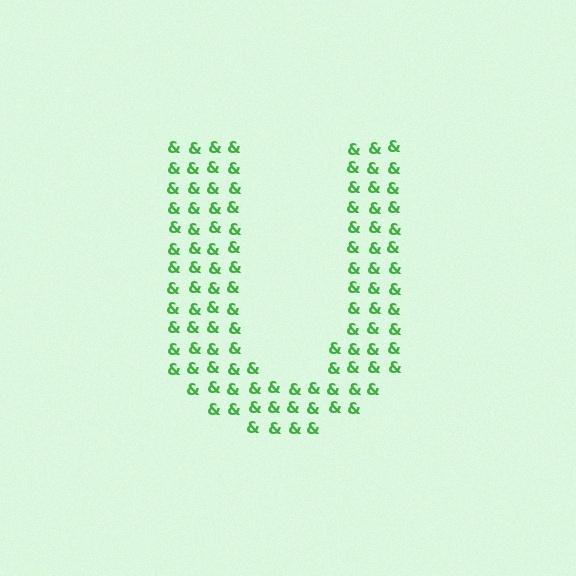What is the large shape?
The large shape is the letter U.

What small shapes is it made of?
It is made of small ampersands.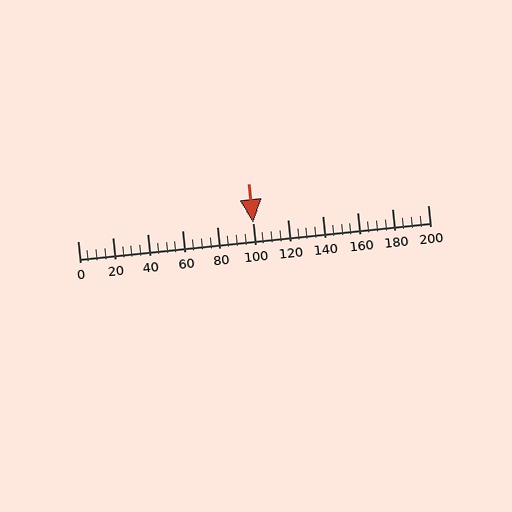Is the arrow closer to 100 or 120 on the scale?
The arrow is closer to 100.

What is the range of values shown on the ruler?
The ruler shows values from 0 to 200.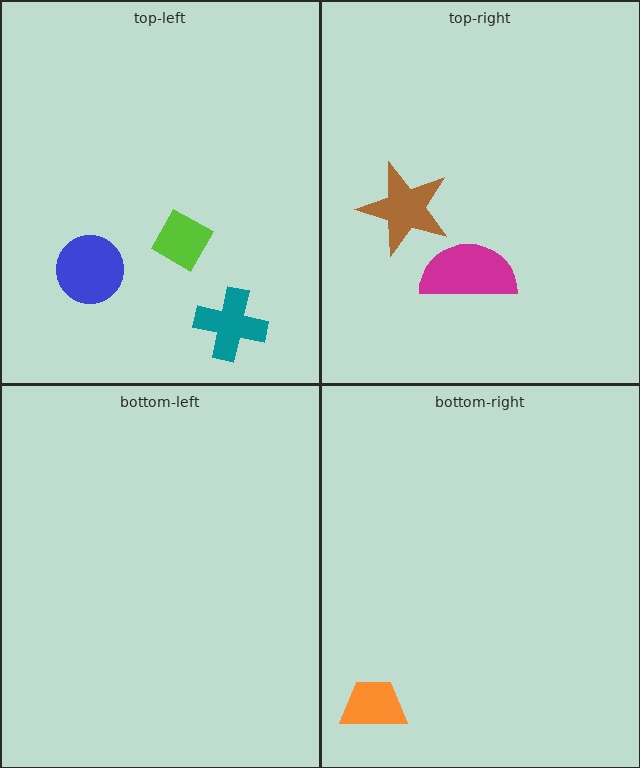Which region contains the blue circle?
The top-left region.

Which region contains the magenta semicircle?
The top-right region.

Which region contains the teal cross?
The top-left region.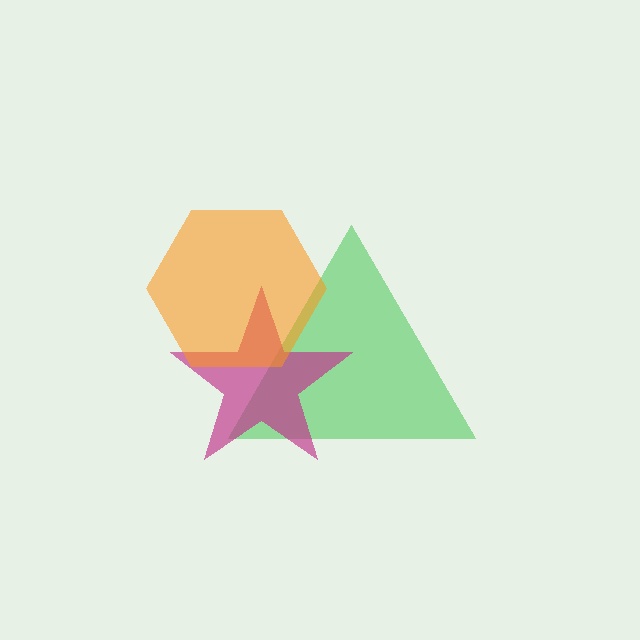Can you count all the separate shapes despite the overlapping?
Yes, there are 3 separate shapes.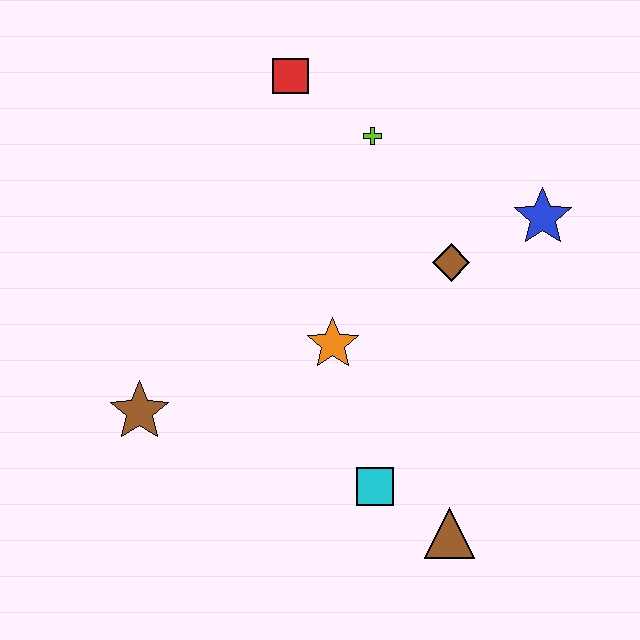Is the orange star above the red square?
No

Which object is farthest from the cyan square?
The red square is farthest from the cyan square.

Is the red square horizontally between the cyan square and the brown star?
Yes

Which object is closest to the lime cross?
The red square is closest to the lime cross.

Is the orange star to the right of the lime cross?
No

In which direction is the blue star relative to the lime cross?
The blue star is to the right of the lime cross.